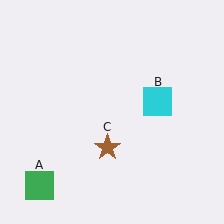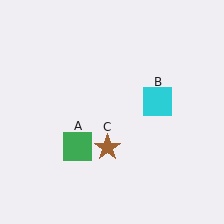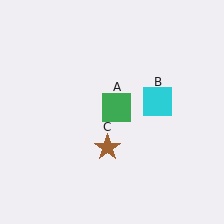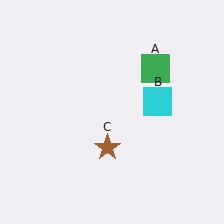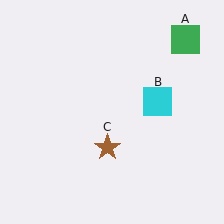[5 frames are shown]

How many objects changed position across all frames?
1 object changed position: green square (object A).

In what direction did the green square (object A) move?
The green square (object A) moved up and to the right.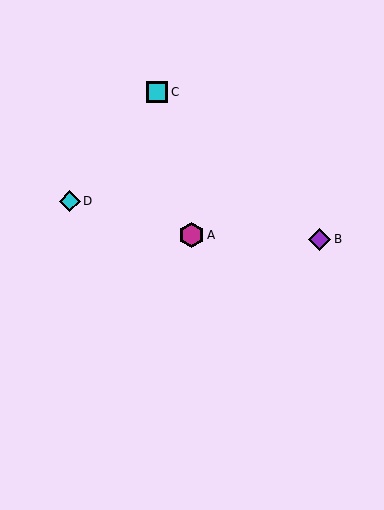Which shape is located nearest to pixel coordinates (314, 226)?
The purple diamond (labeled B) at (320, 239) is nearest to that location.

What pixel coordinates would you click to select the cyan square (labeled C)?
Click at (157, 92) to select the cyan square C.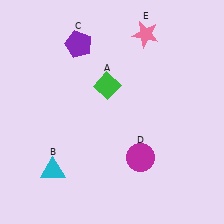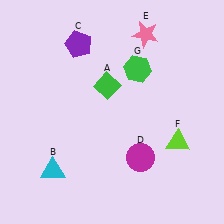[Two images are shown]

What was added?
A lime triangle (F), a green hexagon (G) were added in Image 2.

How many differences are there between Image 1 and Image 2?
There are 2 differences between the two images.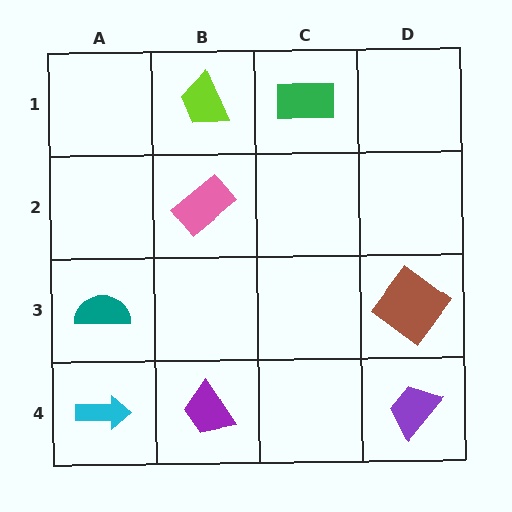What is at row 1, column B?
A lime trapezoid.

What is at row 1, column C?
A green rectangle.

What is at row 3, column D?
A brown diamond.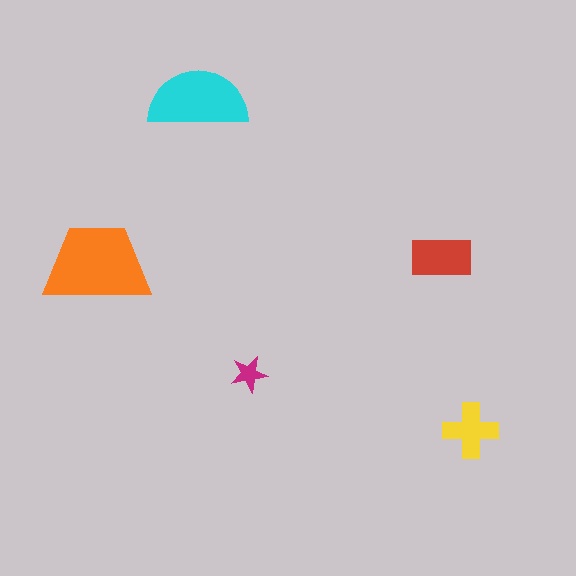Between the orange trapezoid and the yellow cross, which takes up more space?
The orange trapezoid.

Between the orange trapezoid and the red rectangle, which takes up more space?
The orange trapezoid.